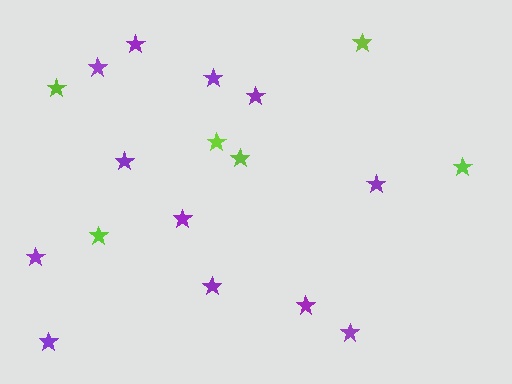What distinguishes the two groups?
There are 2 groups: one group of lime stars (6) and one group of purple stars (12).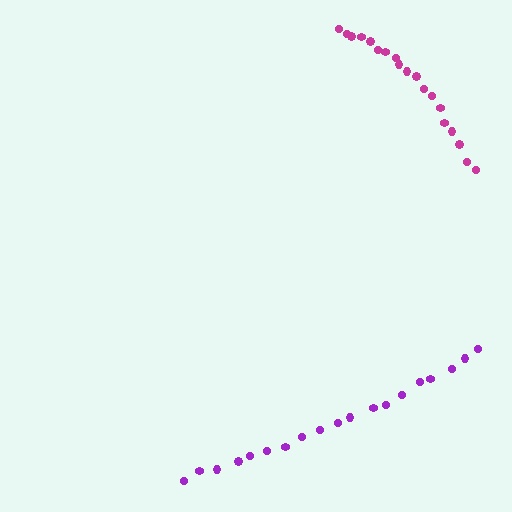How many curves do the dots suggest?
There are 2 distinct paths.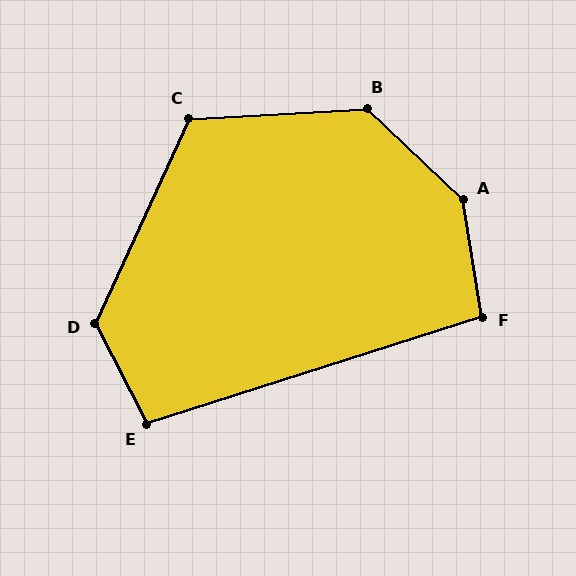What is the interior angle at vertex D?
Approximately 128 degrees (obtuse).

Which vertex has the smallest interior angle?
F, at approximately 99 degrees.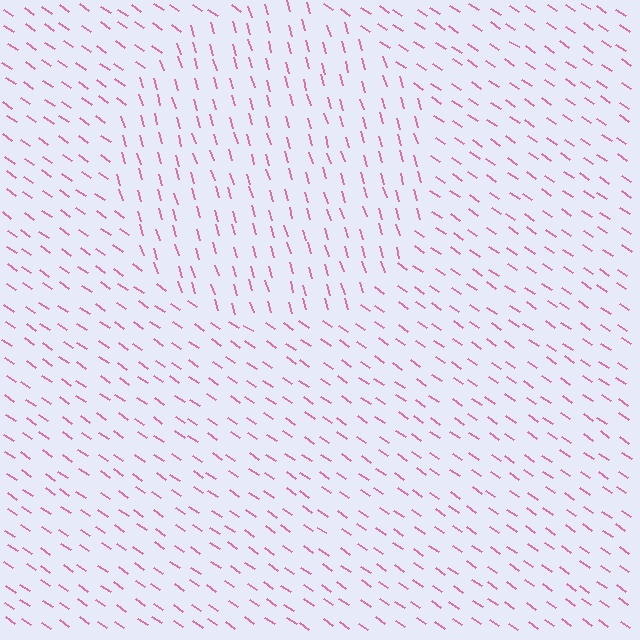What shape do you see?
I see a circle.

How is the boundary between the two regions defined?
The boundary is defined purely by a change in line orientation (approximately 39 degrees difference). All lines are the same color and thickness.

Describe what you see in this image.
The image is filled with small pink line segments. A circle region in the image has lines oriented differently from the surrounding lines, creating a visible texture boundary.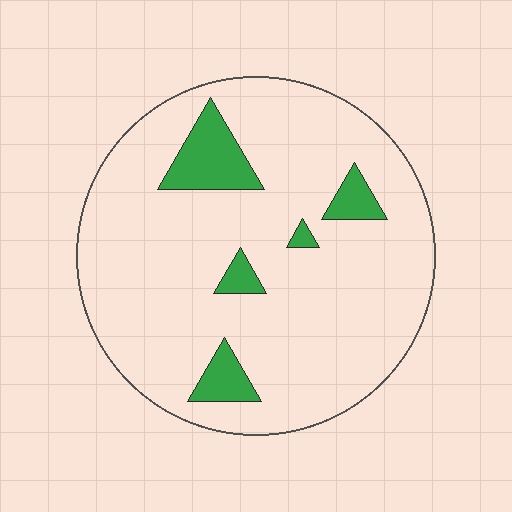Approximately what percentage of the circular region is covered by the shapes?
Approximately 10%.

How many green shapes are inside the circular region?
5.